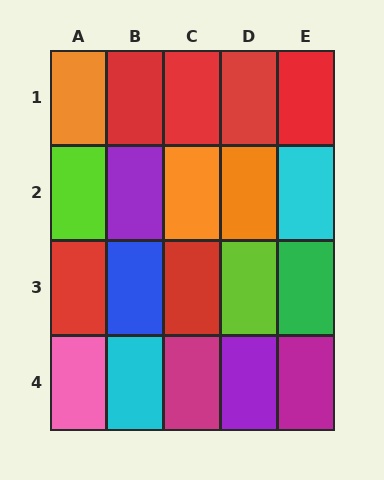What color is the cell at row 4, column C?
Magenta.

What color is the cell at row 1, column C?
Red.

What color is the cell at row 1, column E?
Red.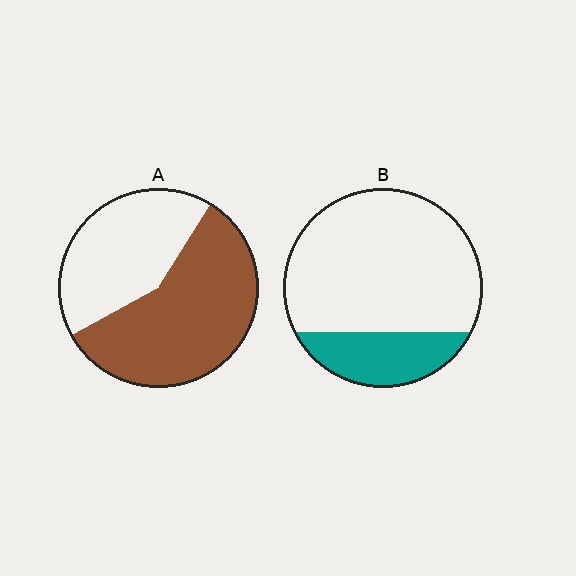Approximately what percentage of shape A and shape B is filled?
A is approximately 60% and B is approximately 25%.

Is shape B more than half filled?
No.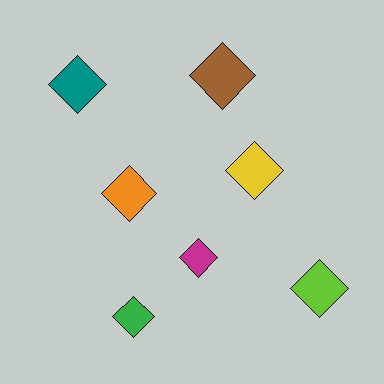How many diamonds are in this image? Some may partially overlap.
There are 7 diamonds.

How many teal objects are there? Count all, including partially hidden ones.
There is 1 teal object.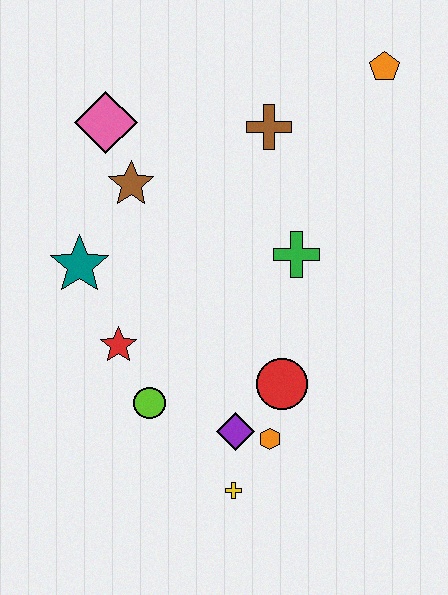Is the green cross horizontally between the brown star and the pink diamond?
No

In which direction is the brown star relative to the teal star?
The brown star is above the teal star.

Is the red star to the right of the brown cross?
No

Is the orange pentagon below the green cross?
No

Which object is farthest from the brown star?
The yellow cross is farthest from the brown star.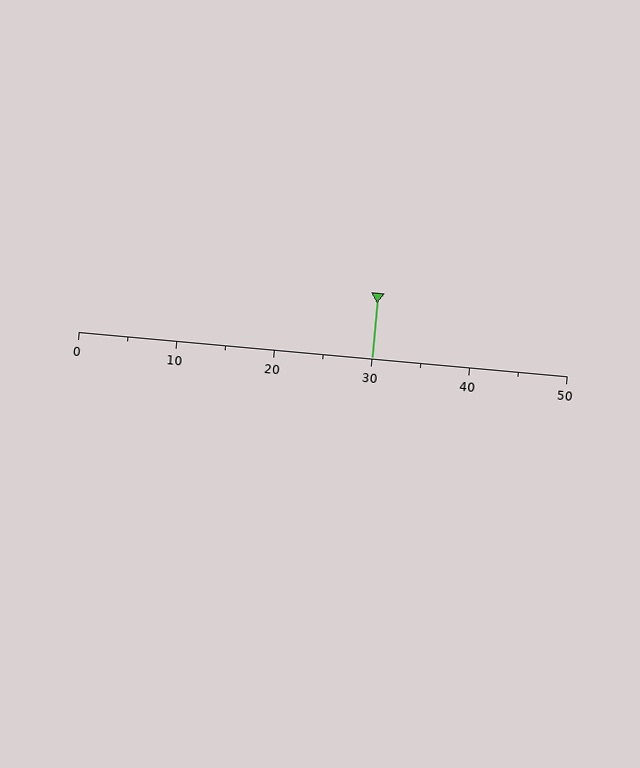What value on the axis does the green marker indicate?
The marker indicates approximately 30.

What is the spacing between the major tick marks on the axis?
The major ticks are spaced 10 apart.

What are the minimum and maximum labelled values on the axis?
The axis runs from 0 to 50.